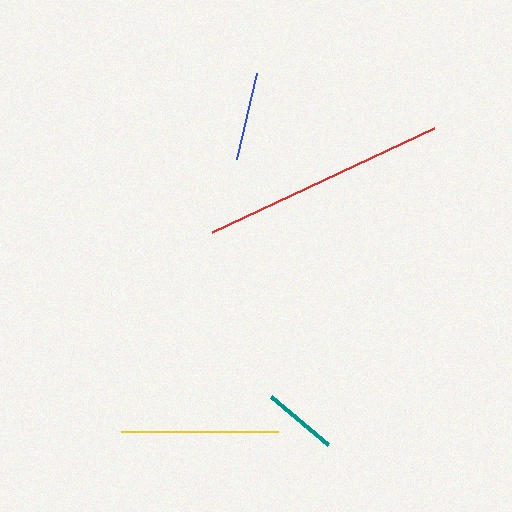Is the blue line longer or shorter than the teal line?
The blue line is longer than the teal line.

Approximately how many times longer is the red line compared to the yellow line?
The red line is approximately 1.6 times the length of the yellow line.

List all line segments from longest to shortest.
From longest to shortest: red, yellow, blue, teal.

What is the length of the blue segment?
The blue segment is approximately 88 pixels long.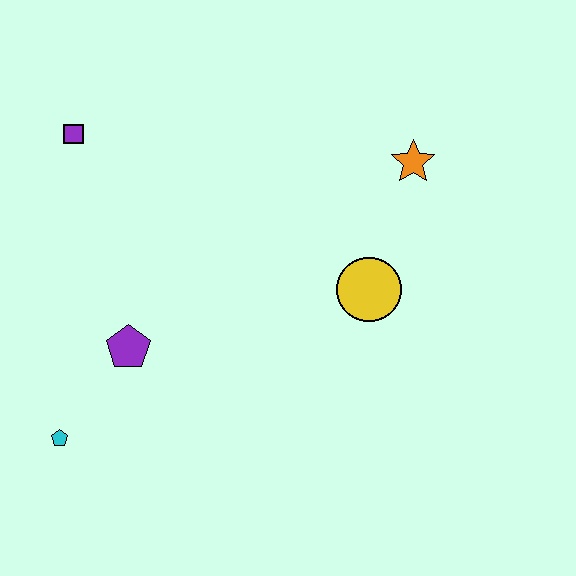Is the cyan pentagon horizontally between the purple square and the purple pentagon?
No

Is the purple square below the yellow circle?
No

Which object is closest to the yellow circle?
The orange star is closest to the yellow circle.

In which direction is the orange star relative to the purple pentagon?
The orange star is to the right of the purple pentagon.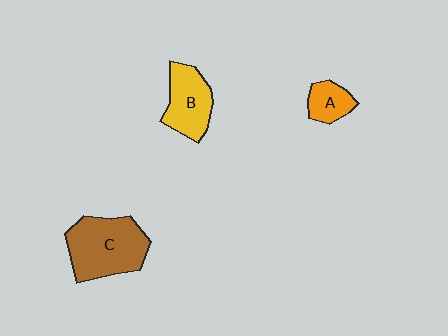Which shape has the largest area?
Shape C (brown).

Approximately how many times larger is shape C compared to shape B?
Approximately 1.5 times.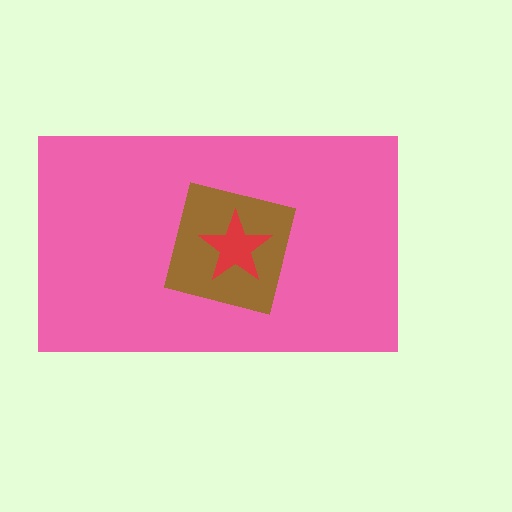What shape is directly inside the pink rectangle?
The brown square.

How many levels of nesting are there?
3.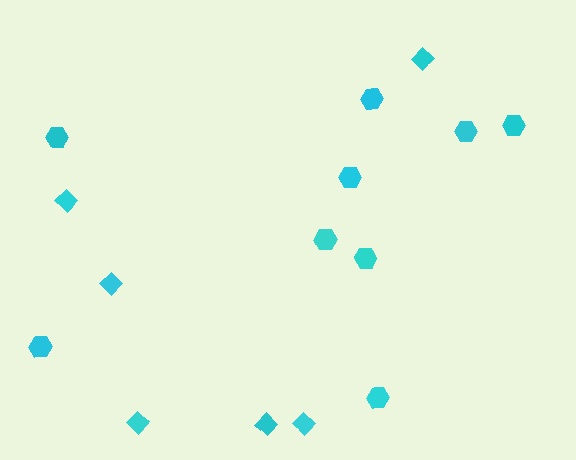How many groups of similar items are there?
There are 2 groups: one group of diamonds (6) and one group of hexagons (9).